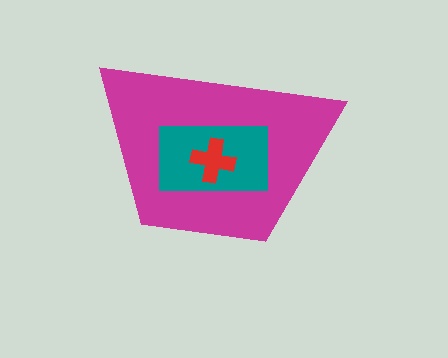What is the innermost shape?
The red cross.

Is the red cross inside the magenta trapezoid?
Yes.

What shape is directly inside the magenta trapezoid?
The teal rectangle.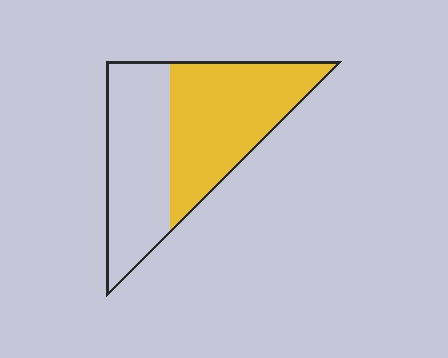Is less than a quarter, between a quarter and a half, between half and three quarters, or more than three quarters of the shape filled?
Between half and three quarters.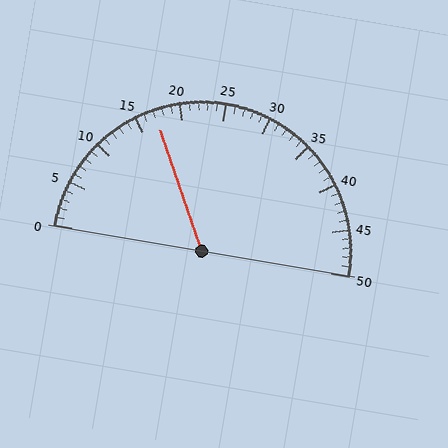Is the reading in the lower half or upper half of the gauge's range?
The reading is in the lower half of the range (0 to 50).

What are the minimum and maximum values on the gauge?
The gauge ranges from 0 to 50.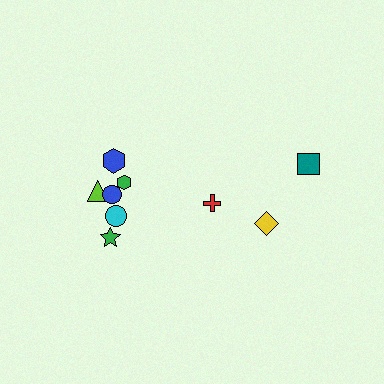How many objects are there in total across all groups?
There are 9 objects.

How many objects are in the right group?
There are 3 objects.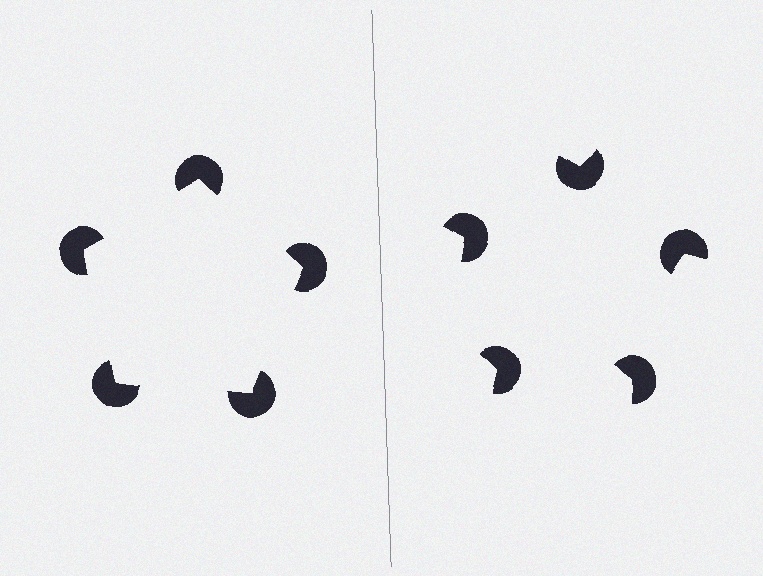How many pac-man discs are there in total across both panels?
10 — 5 on each side.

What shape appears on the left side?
An illusory pentagon.